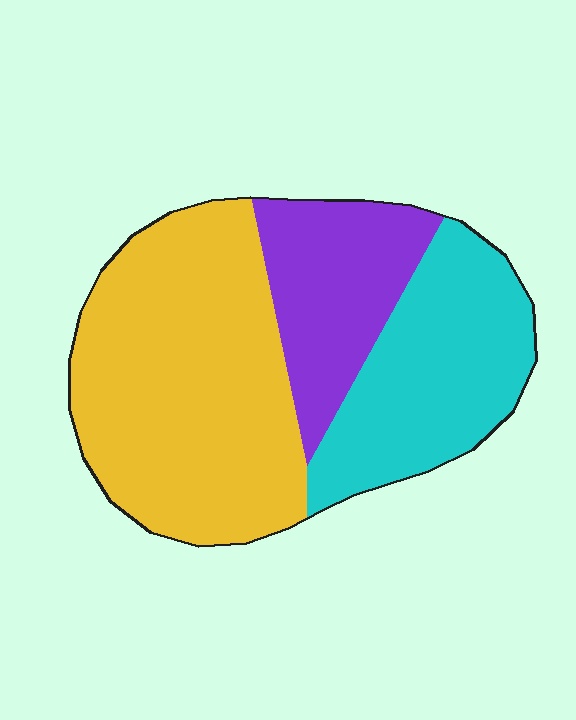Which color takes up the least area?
Purple, at roughly 20%.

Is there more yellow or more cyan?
Yellow.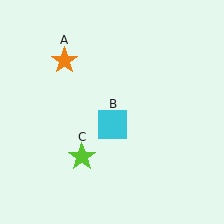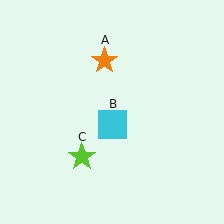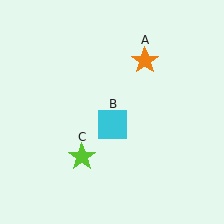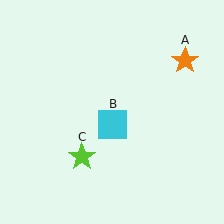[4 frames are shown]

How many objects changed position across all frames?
1 object changed position: orange star (object A).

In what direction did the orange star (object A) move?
The orange star (object A) moved right.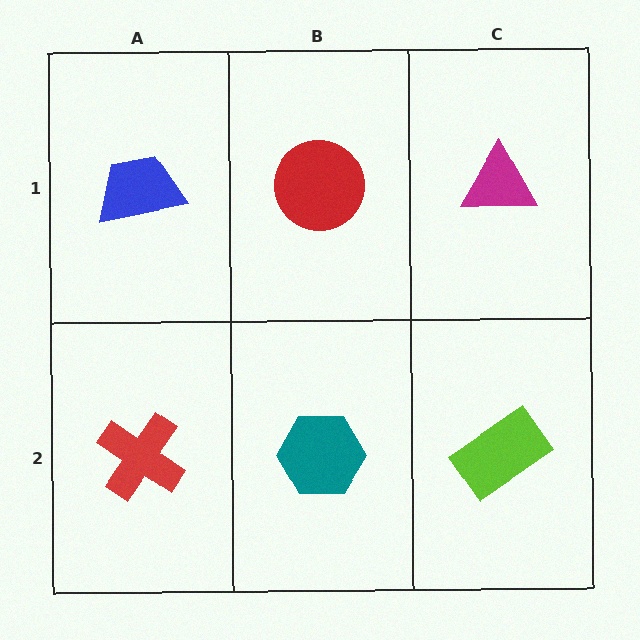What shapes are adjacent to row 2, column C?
A magenta triangle (row 1, column C), a teal hexagon (row 2, column B).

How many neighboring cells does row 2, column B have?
3.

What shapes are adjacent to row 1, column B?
A teal hexagon (row 2, column B), a blue trapezoid (row 1, column A), a magenta triangle (row 1, column C).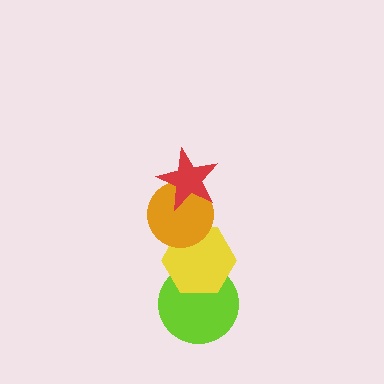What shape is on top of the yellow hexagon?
The orange circle is on top of the yellow hexagon.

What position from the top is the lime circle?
The lime circle is 4th from the top.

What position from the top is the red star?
The red star is 1st from the top.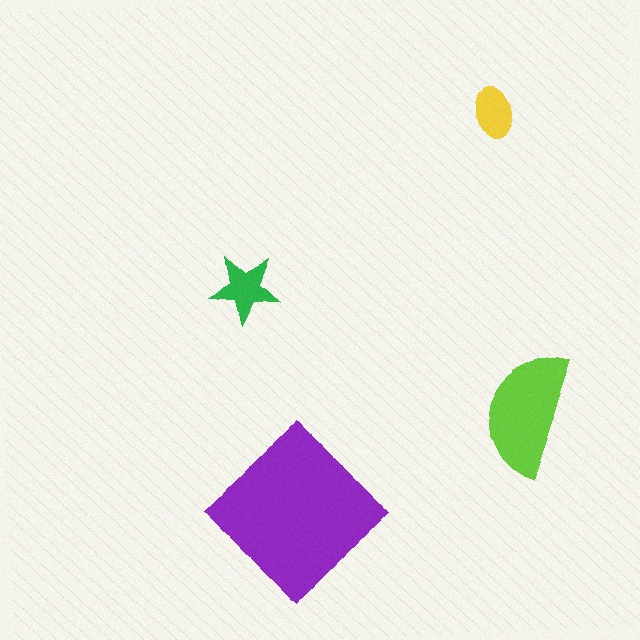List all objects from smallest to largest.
The yellow ellipse, the green star, the lime semicircle, the purple diamond.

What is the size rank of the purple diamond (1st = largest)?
1st.